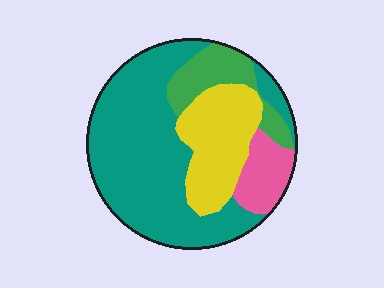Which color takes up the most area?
Teal, at roughly 55%.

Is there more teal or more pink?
Teal.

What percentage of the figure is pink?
Pink covers around 10% of the figure.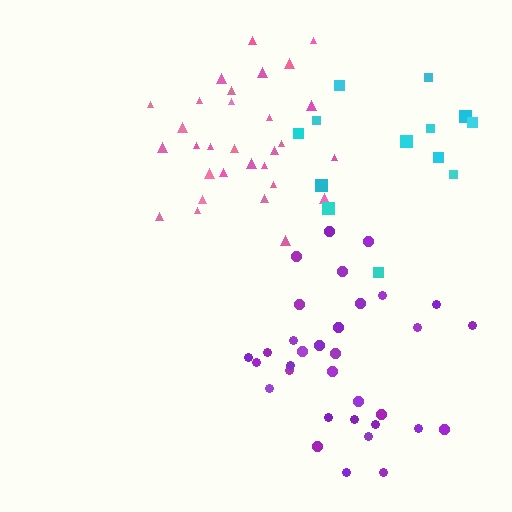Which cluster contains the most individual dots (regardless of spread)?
Purple (33).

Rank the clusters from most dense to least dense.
pink, purple, cyan.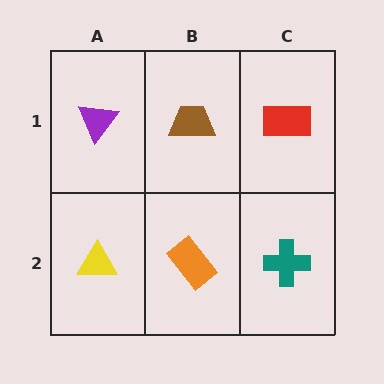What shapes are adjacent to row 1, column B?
An orange rectangle (row 2, column B), a purple triangle (row 1, column A), a red rectangle (row 1, column C).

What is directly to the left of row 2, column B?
A yellow triangle.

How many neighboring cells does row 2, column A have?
2.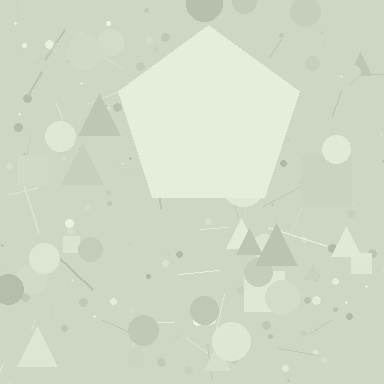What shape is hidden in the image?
A pentagon is hidden in the image.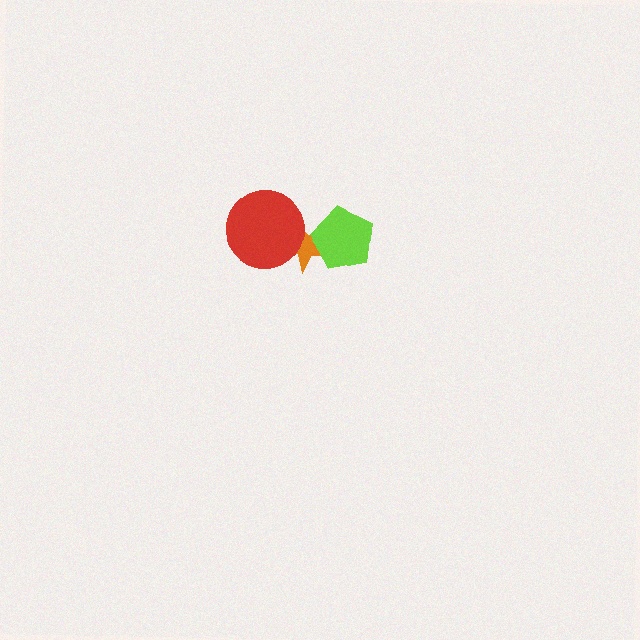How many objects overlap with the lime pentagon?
1 object overlaps with the lime pentagon.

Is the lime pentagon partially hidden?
No, no other shape covers it.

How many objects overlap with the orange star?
2 objects overlap with the orange star.